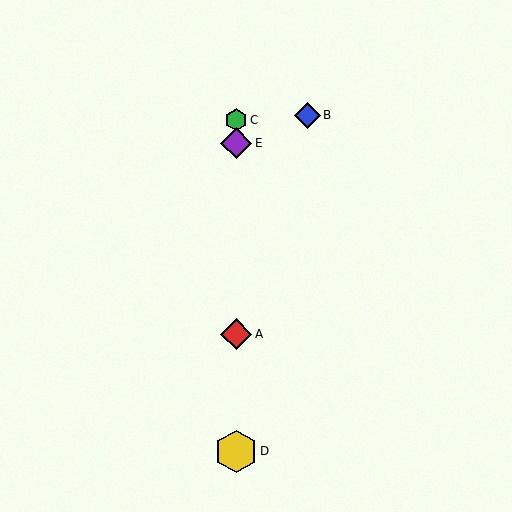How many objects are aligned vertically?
4 objects (A, C, D, E) are aligned vertically.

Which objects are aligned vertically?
Objects A, C, D, E are aligned vertically.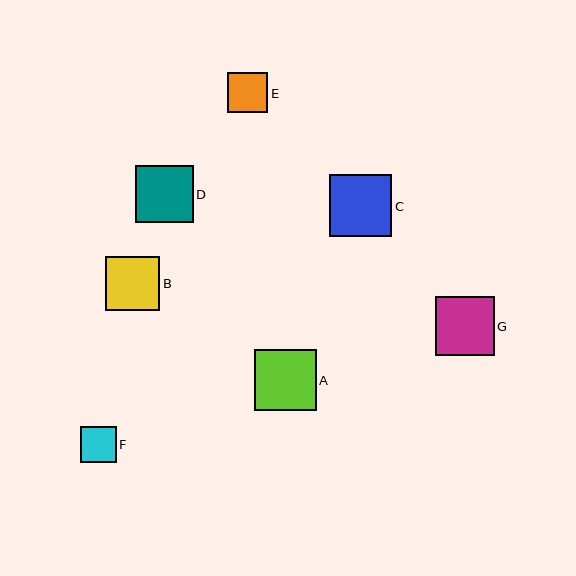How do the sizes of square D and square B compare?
Square D and square B are approximately the same size.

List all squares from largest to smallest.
From largest to smallest: C, A, G, D, B, E, F.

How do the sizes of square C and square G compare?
Square C and square G are approximately the same size.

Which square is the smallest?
Square F is the smallest with a size of approximately 36 pixels.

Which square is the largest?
Square C is the largest with a size of approximately 62 pixels.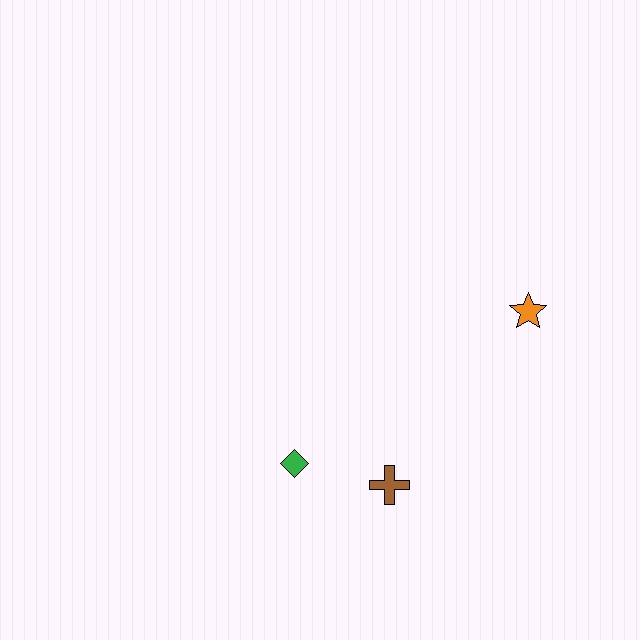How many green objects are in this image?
There is 1 green object.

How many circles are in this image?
There are no circles.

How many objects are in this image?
There are 3 objects.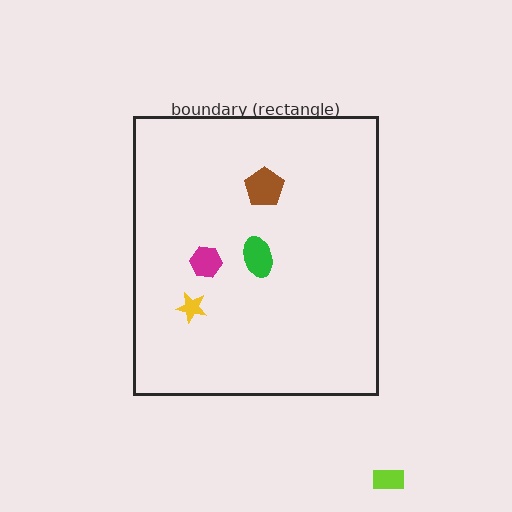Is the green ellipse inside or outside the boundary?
Inside.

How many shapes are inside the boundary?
4 inside, 1 outside.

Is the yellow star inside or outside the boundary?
Inside.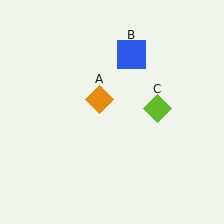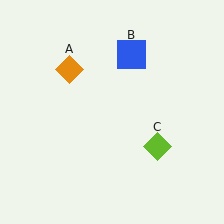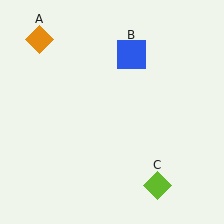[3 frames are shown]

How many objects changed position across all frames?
2 objects changed position: orange diamond (object A), lime diamond (object C).